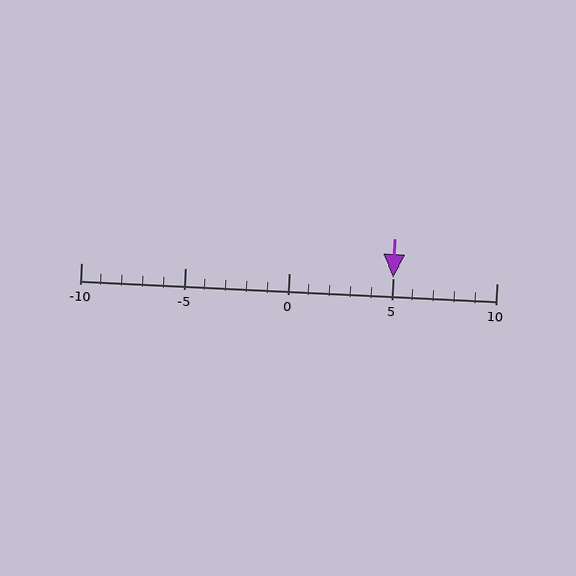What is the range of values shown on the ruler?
The ruler shows values from -10 to 10.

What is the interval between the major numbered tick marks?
The major tick marks are spaced 5 units apart.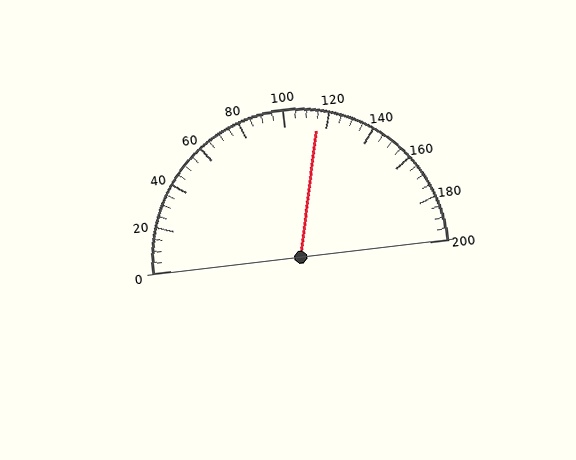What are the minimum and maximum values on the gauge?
The gauge ranges from 0 to 200.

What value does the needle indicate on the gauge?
The needle indicates approximately 115.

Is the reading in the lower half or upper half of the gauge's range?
The reading is in the upper half of the range (0 to 200).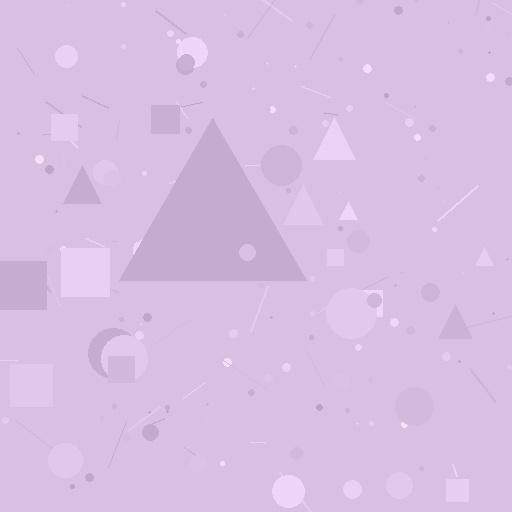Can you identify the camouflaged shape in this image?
The camouflaged shape is a triangle.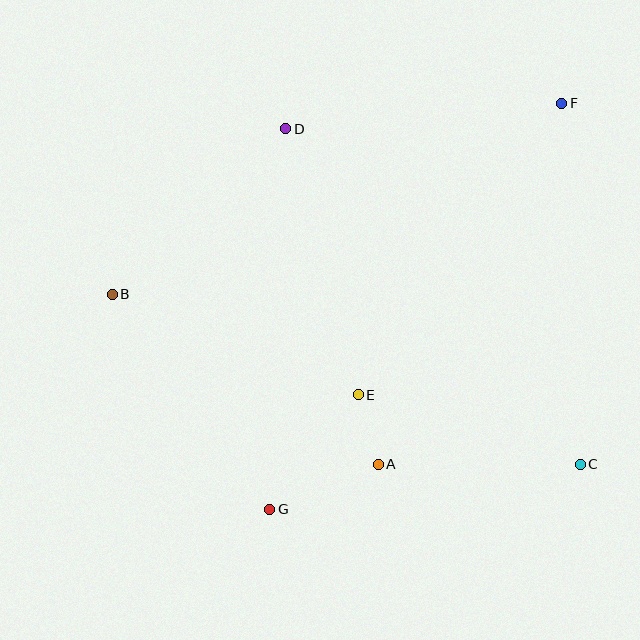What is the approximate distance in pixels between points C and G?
The distance between C and G is approximately 313 pixels.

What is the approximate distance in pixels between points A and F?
The distance between A and F is approximately 405 pixels.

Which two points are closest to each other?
Points A and E are closest to each other.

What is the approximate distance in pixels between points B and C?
The distance between B and C is approximately 498 pixels.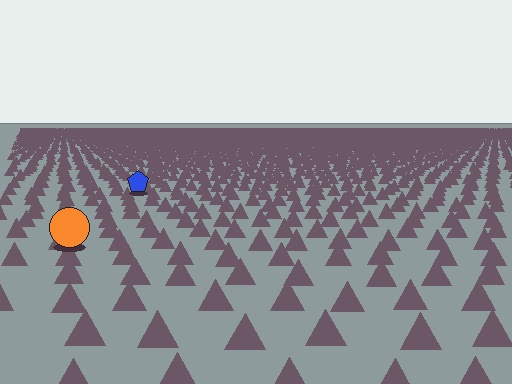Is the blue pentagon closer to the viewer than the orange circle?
No. The orange circle is closer — you can tell from the texture gradient: the ground texture is coarser near it.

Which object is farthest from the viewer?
The blue pentagon is farthest from the viewer. It appears smaller and the ground texture around it is denser.